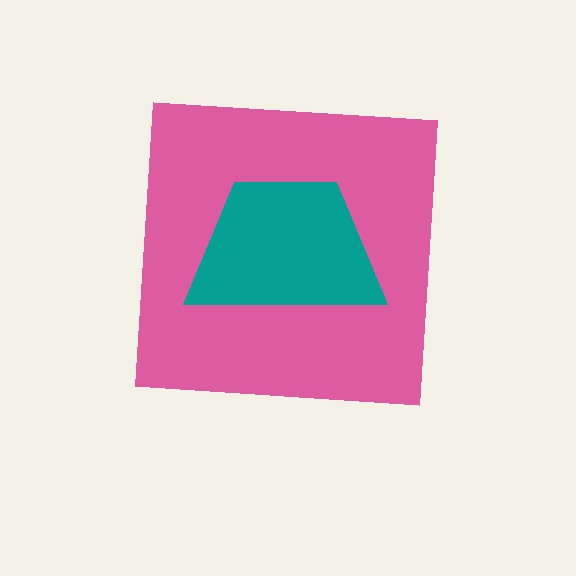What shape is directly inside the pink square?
The teal trapezoid.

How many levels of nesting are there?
2.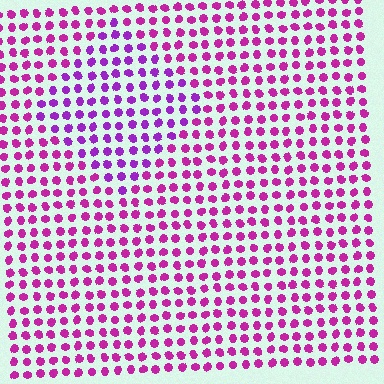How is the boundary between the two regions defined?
The boundary is defined purely by a slight shift in hue (about 27 degrees). Spacing, size, and orientation are identical on both sides.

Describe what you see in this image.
The image is filled with small magenta elements in a uniform arrangement. A diamond-shaped region is visible where the elements are tinted to a slightly different hue, forming a subtle color boundary.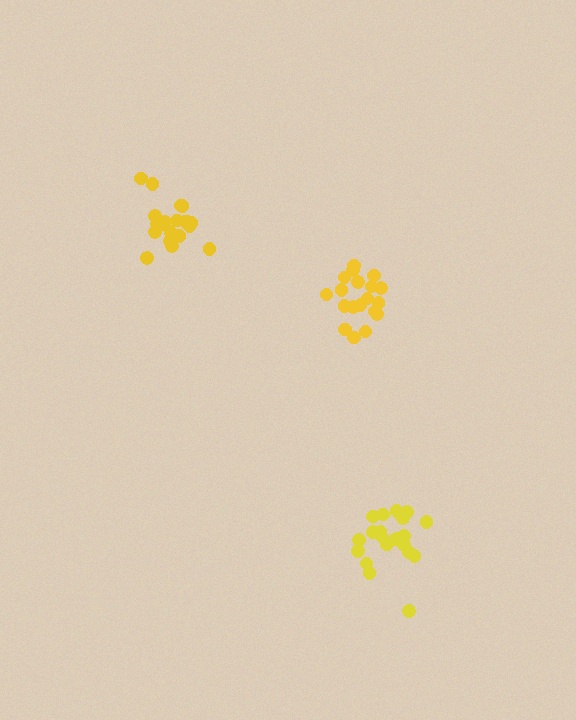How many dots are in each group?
Group 1: 19 dots, Group 2: 21 dots, Group 3: 21 dots (61 total).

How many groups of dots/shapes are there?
There are 3 groups.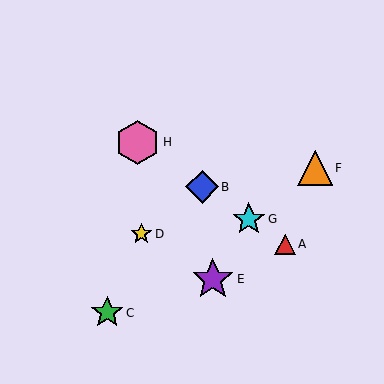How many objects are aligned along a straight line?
4 objects (A, B, G, H) are aligned along a straight line.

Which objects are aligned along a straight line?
Objects A, B, G, H are aligned along a straight line.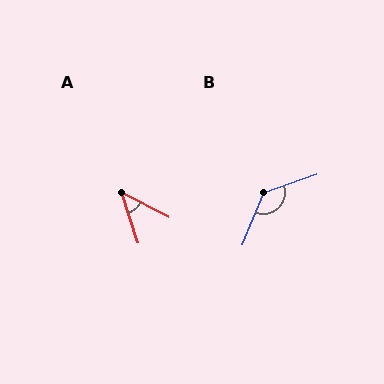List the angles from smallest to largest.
A (44°), B (131°).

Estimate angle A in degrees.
Approximately 44 degrees.